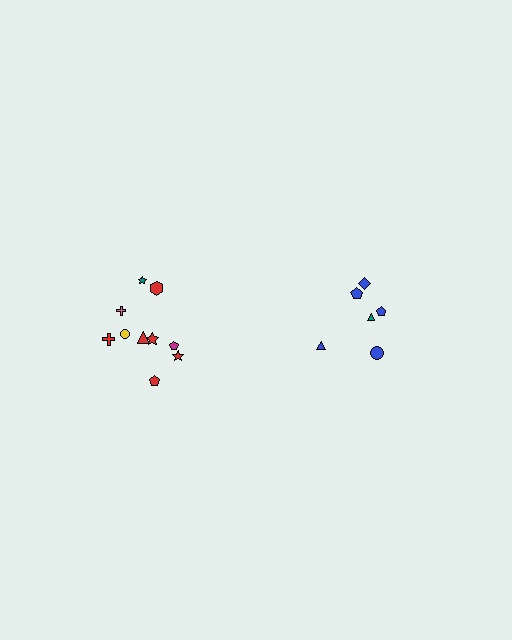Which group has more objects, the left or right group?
The left group.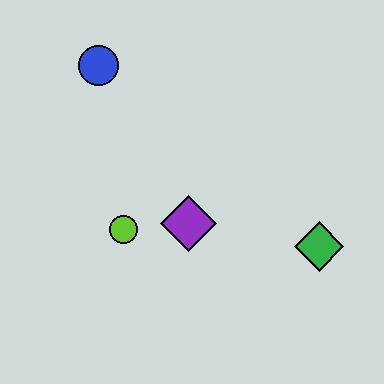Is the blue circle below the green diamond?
No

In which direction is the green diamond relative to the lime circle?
The green diamond is to the right of the lime circle.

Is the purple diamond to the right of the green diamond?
No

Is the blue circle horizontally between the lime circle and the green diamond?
No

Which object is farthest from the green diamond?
The blue circle is farthest from the green diamond.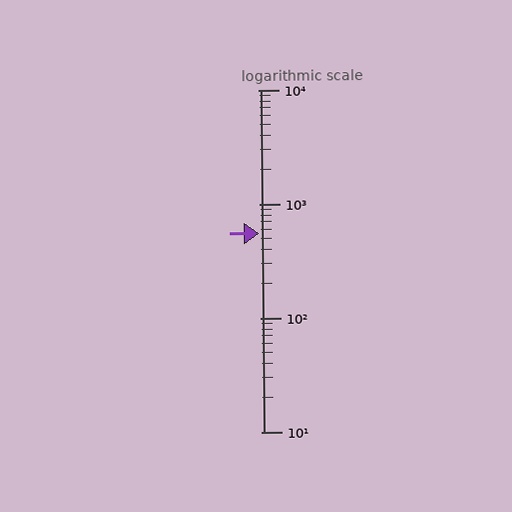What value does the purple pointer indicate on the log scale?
The pointer indicates approximately 550.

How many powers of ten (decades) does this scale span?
The scale spans 3 decades, from 10 to 10000.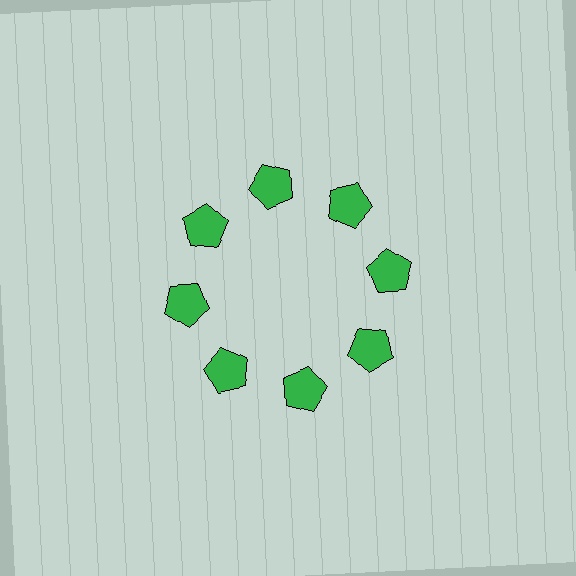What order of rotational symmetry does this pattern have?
This pattern has 8-fold rotational symmetry.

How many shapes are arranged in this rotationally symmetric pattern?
There are 8 shapes, arranged in 8 groups of 1.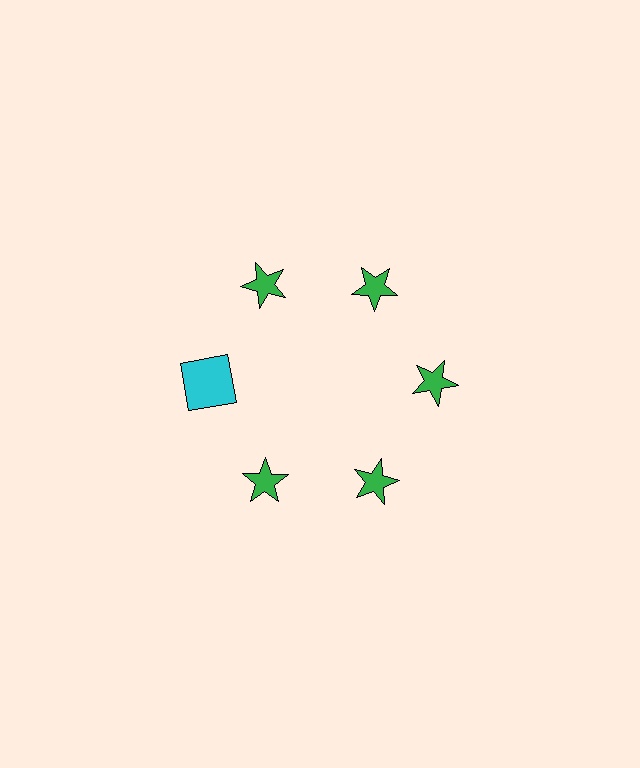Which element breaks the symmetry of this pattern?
The cyan square at roughly the 9 o'clock position breaks the symmetry. All other shapes are green stars.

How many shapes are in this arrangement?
There are 6 shapes arranged in a ring pattern.